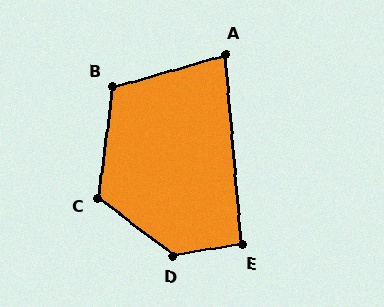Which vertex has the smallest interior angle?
A, at approximately 79 degrees.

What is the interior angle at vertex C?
Approximately 120 degrees (obtuse).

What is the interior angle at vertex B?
Approximately 113 degrees (obtuse).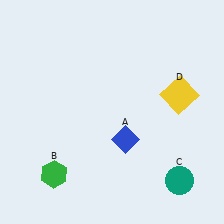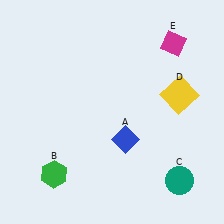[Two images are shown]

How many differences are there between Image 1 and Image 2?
There is 1 difference between the two images.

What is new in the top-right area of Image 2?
A magenta diamond (E) was added in the top-right area of Image 2.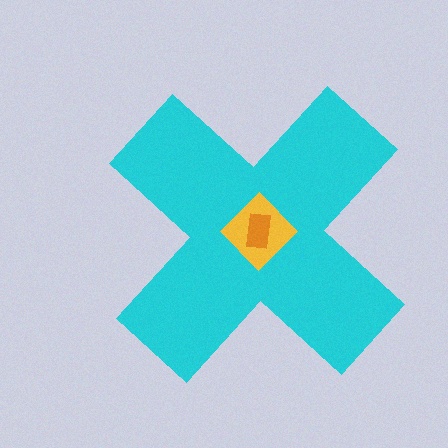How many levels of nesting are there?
3.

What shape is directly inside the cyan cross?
The yellow diamond.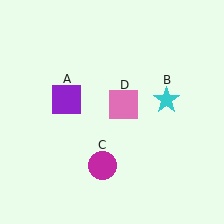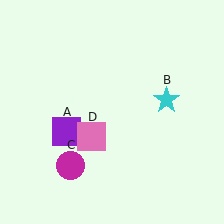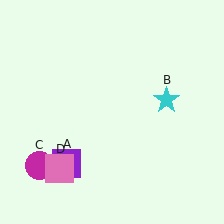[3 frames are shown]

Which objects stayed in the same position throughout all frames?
Cyan star (object B) remained stationary.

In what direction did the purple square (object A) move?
The purple square (object A) moved down.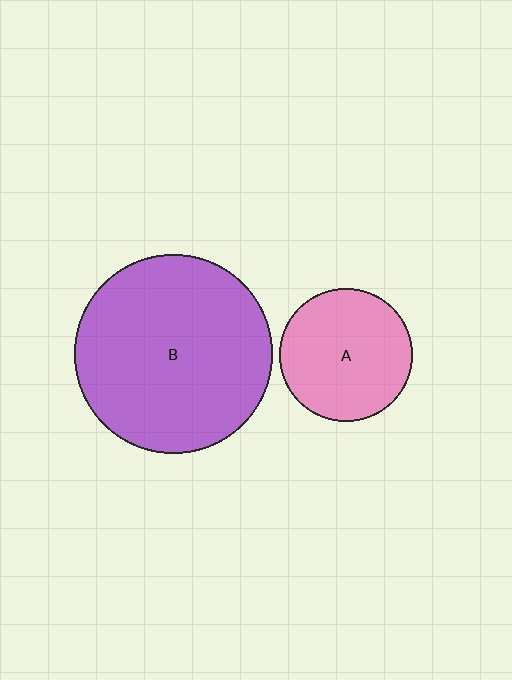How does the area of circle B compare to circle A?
Approximately 2.2 times.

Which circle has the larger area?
Circle B (purple).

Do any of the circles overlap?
No, none of the circles overlap.